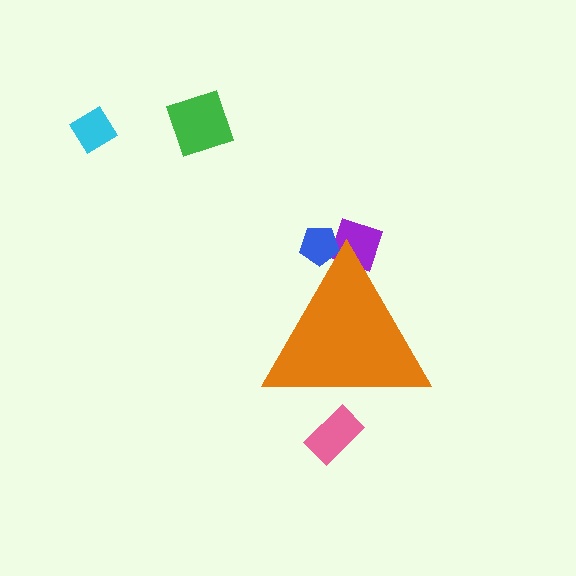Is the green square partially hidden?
No, the green square is fully visible.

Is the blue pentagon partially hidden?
Yes, the blue pentagon is partially hidden behind the orange triangle.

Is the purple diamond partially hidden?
Yes, the purple diamond is partially hidden behind the orange triangle.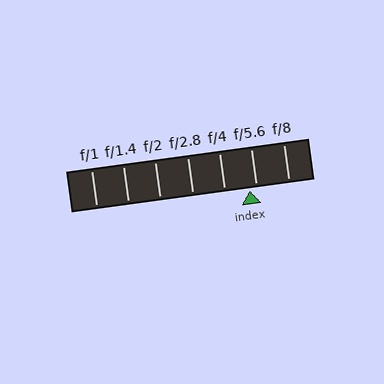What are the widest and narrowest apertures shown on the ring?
The widest aperture shown is f/1 and the narrowest is f/8.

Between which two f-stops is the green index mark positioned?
The index mark is between f/4 and f/5.6.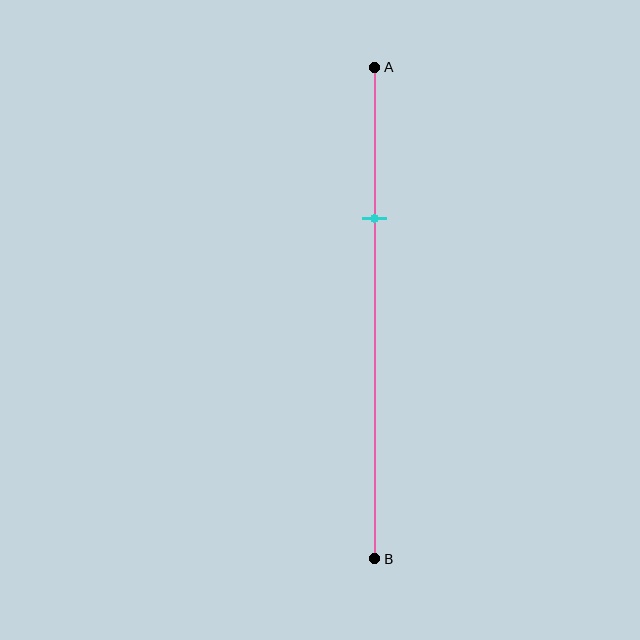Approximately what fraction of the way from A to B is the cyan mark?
The cyan mark is approximately 30% of the way from A to B.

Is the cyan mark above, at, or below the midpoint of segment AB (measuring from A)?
The cyan mark is above the midpoint of segment AB.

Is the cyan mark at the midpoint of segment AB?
No, the mark is at about 30% from A, not at the 50% midpoint.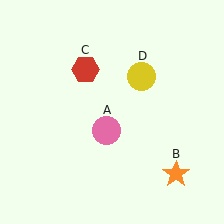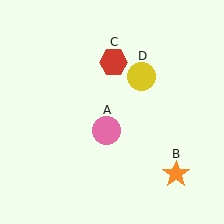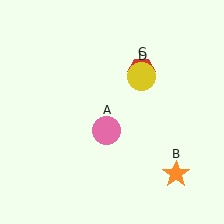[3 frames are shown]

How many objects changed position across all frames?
1 object changed position: red hexagon (object C).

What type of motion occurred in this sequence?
The red hexagon (object C) rotated clockwise around the center of the scene.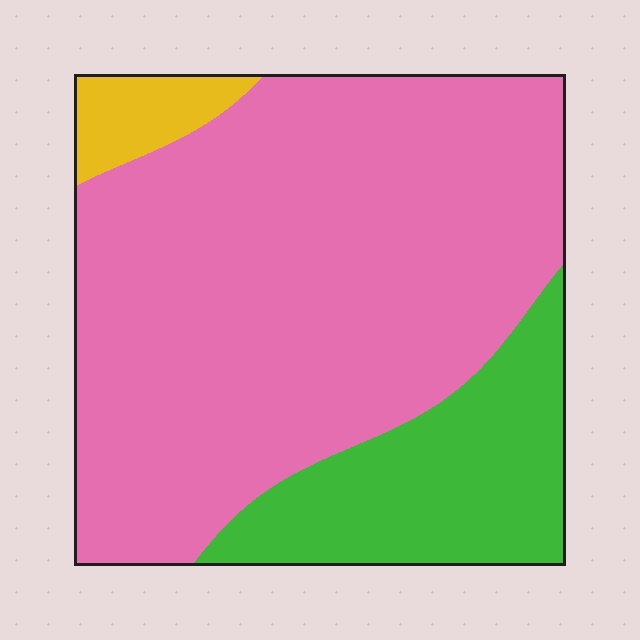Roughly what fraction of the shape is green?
Green covers about 20% of the shape.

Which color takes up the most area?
Pink, at roughly 75%.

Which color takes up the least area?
Yellow, at roughly 5%.